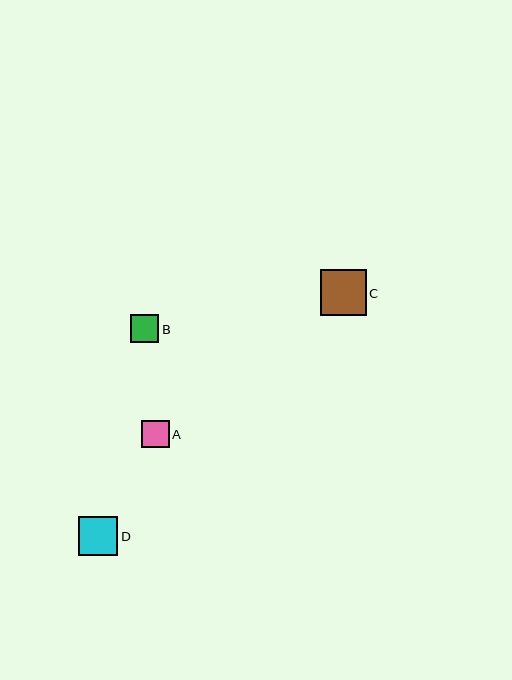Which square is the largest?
Square C is the largest with a size of approximately 46 pixels.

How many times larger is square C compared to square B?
Square C is approximately 1.6 times the size of square B.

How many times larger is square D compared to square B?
Square D is approximately 1.4 times the size of square B.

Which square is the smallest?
Square A is the smallest with a size of approximately 28 pixels.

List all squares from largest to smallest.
From largest to smallest: C, D, B, A.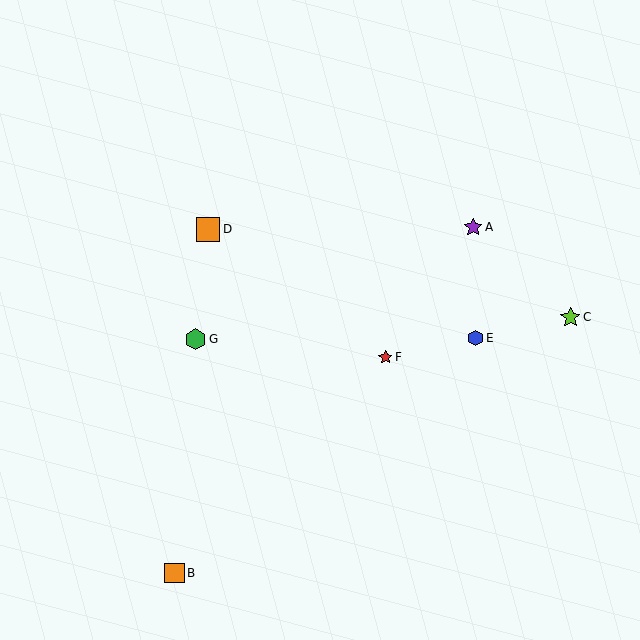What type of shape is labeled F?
Shape F is a red star.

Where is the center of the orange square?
The center of the orange square is at (208, 229).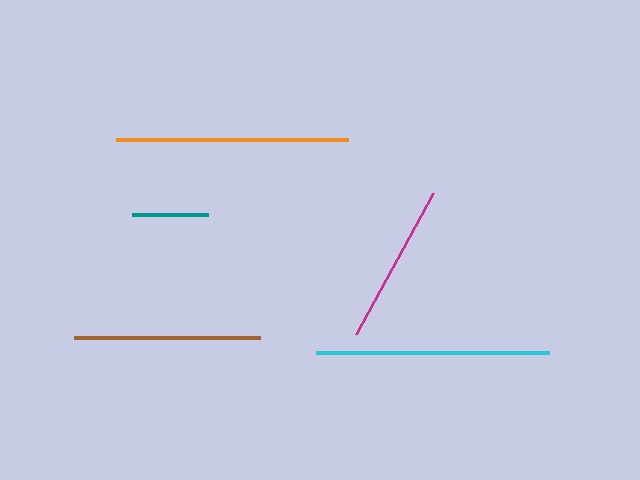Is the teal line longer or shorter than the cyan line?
The cyan line is longer than the teal line.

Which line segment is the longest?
The cyan line is the longest at approximately 234 pixels.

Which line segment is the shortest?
The teal line is the shortest at approximately 77 pixels.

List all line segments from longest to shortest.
From longest to shortest: cyan, orange, brown, magenta, teal.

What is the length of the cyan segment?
The cyan segment is approximately 234 pixels long.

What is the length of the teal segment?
The teal segment is approximately 77 pixels long.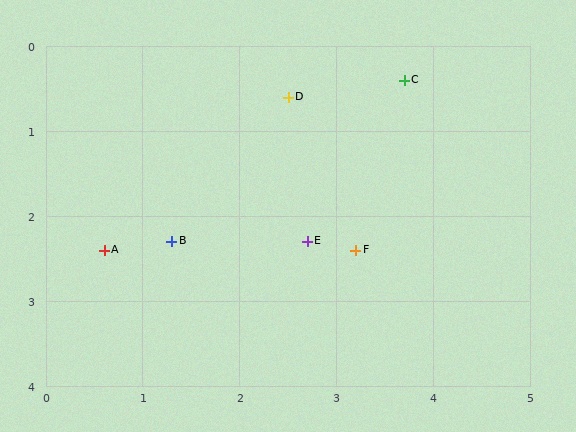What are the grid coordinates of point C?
Point C is at approximately (3.7, 0.4).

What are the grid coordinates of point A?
Point A is at approximately (0.6, 2.4).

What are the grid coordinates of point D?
Point D is at approximately (2.5, 0.6).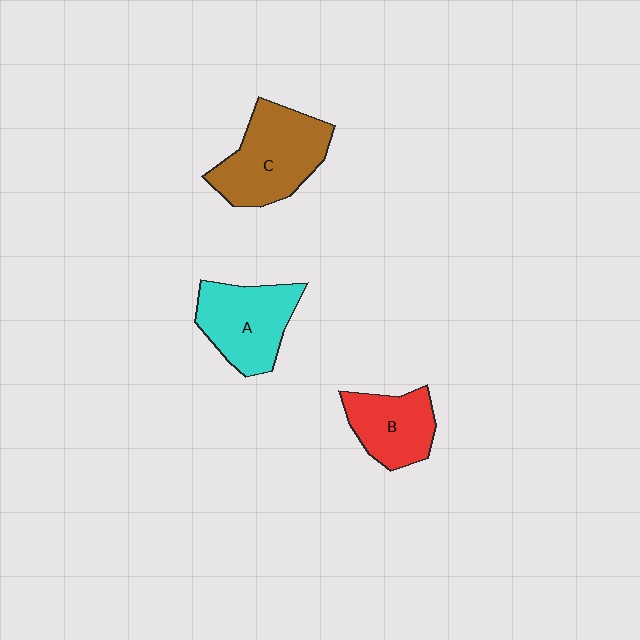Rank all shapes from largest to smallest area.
From largest to smallest: C (brown), A (cyan), B (red).